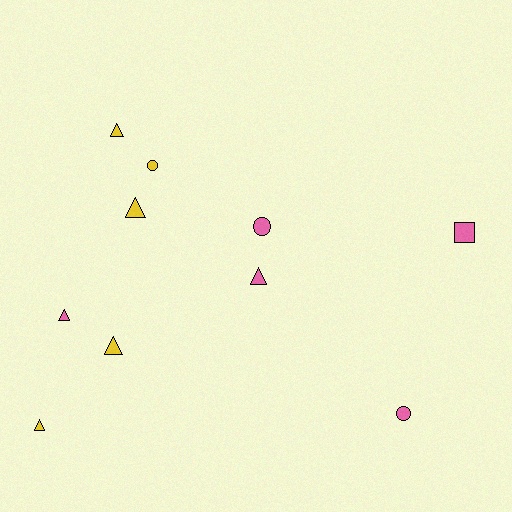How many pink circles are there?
There are 2 pink circles.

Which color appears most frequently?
Yellow, with 5 objects.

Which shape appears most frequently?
Triangle, with 6 objects.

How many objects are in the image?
There are 10 objects.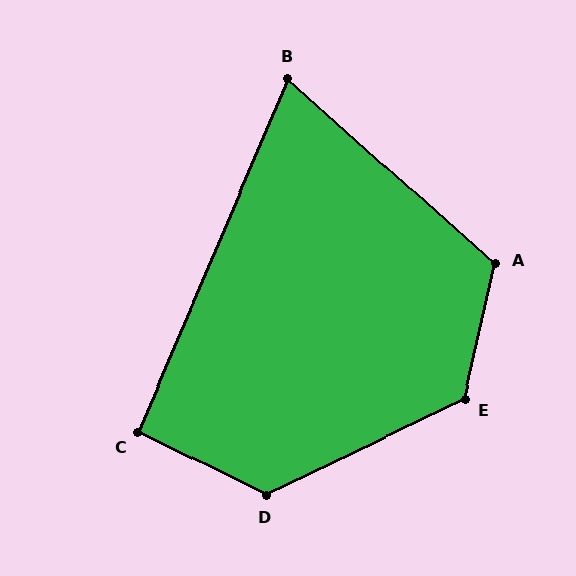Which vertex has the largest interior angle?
E, at approximately 129 degrees.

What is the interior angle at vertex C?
Approximately 93 degrees (approximately right).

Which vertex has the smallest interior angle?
B, at approximately 71 degrees.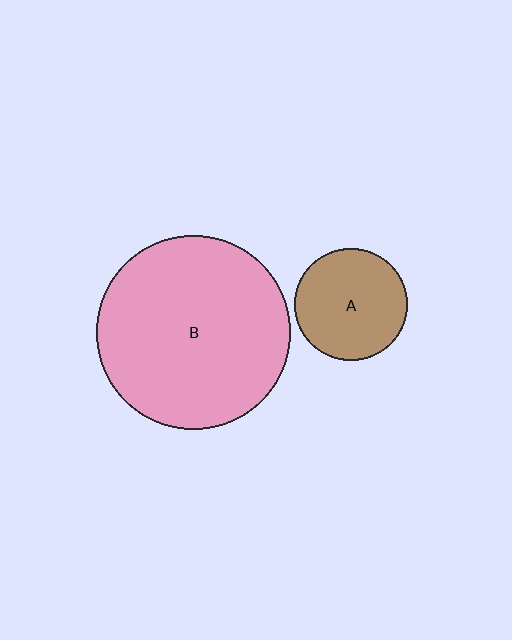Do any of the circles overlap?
No, none of the circles overlap.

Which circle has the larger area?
Circle B (pink).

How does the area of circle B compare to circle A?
Approximately 3.0 times.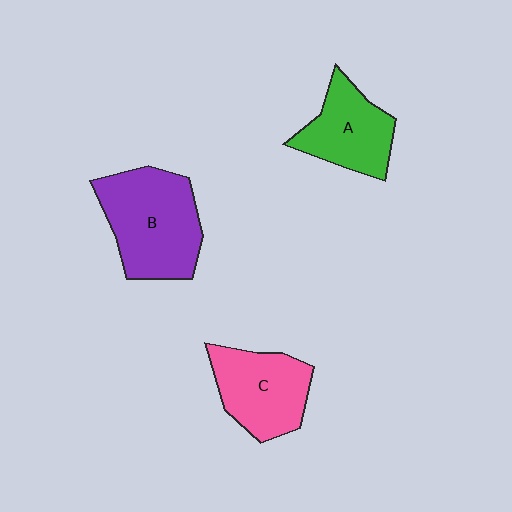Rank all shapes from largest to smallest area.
From largest to smallest: B (purple), C (pink), A (green).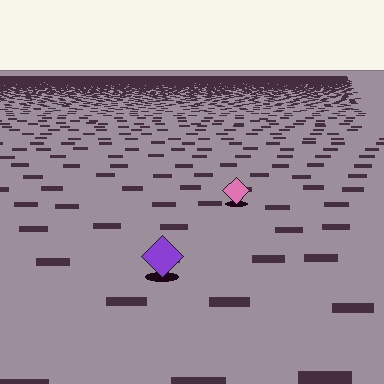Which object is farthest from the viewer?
The pink diamond is farthest from the viewer. It appears smaller and the ground texture around it is denser.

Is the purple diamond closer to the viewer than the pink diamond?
Yes. The purple diamond is closer — you can tell from the texture gradient: the ground texture is coarser near it.